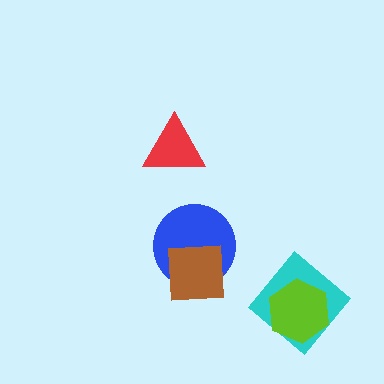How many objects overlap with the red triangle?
0 objects overlap with the red triangle.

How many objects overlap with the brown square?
1 object overlaps with the brown square.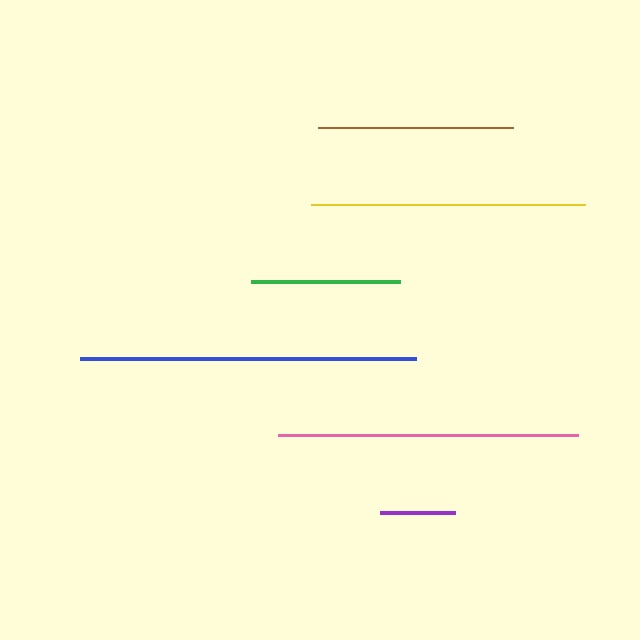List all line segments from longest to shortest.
From longest to shortest: blue, pink, yellow, brown, green, purple.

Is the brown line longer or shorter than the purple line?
The brown line is longer than the purple line.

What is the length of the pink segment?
The pink segment is approximately 300 pixels long.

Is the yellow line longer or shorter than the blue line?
The blue line is longer than the yellow line.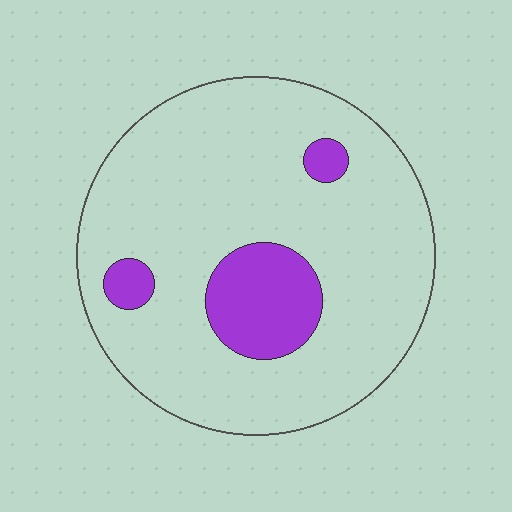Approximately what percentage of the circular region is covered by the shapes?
Approximately 15%.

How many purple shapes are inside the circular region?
3.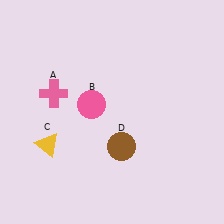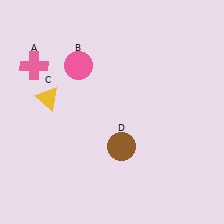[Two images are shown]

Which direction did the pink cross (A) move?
The pink cross (A) moved up.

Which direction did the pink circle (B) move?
The pink circle (B) moved up.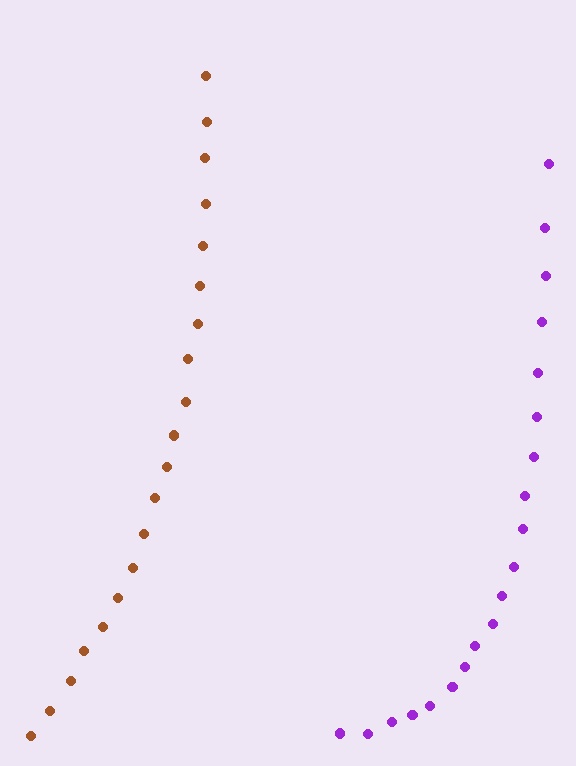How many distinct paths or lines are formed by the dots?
There are 2 distinct paths.